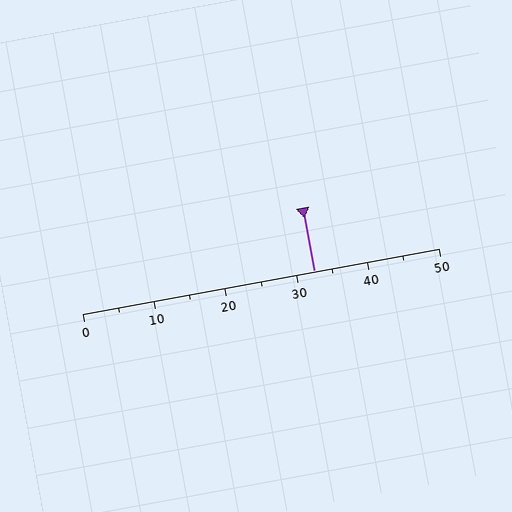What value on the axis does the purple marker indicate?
The marker indicates approximately 32.5.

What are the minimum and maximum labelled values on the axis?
The axis runs from 0 to 50.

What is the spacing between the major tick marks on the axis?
The major ticks are spaced 10 apart.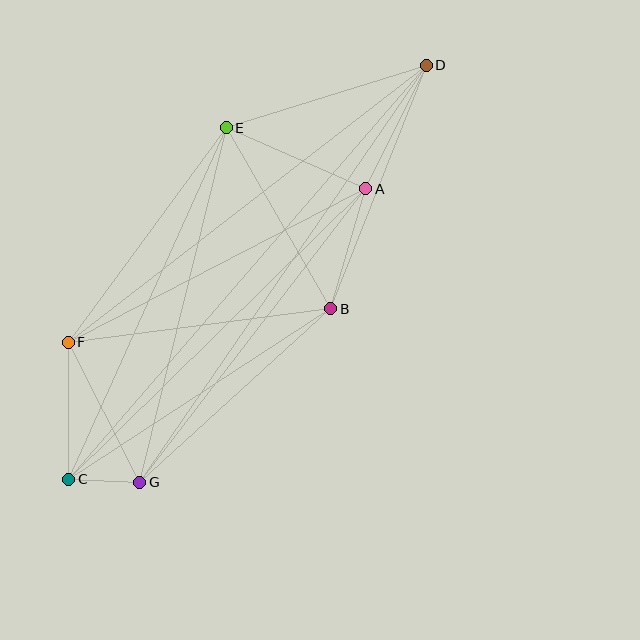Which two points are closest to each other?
Points C and G are closest to each other.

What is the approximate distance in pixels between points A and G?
The distance between A and G is approximately 371 pixels.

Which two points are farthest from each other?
Points C and D are farthest from each other.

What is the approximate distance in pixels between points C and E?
The distance between C and E is approximately 385 pixels.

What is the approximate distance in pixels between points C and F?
The distance between C and F is approximately 137 pixels.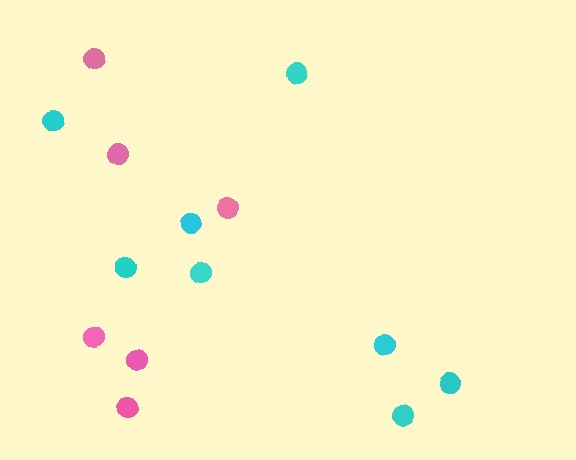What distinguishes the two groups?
There are 2 groups: one group of pink circles (6) and one group of cyan circles (8).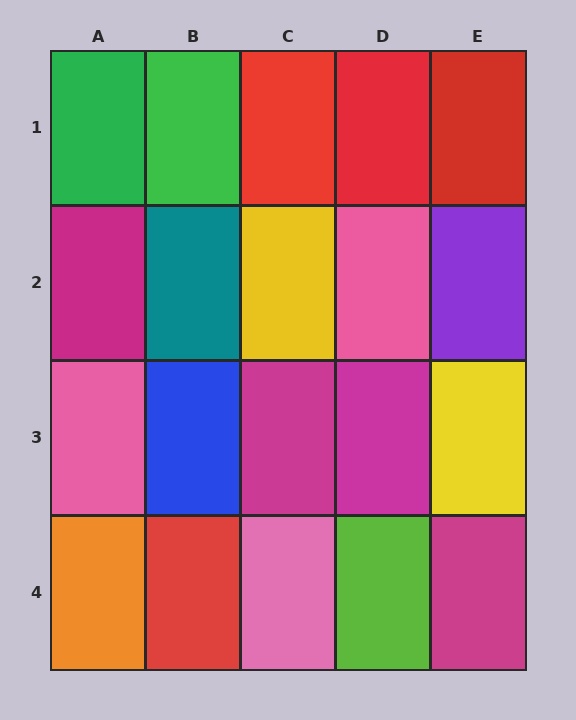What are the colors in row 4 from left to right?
Orange, red, pink, lime, magenta.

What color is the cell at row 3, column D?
Magenta.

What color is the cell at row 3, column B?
Blue.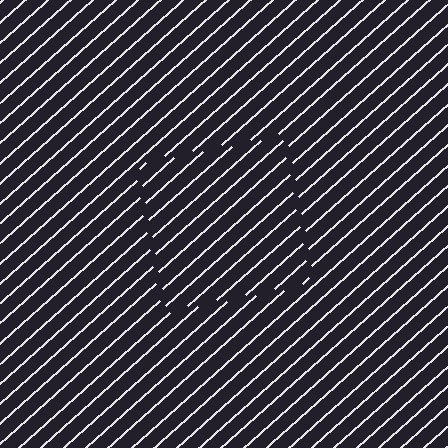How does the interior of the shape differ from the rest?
The interior of the shape contains the same grating, shifted by half a period — the contour is defined by the phase discontinuity where line-ends from the inner and outer gratings abut.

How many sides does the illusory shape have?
4 sides — the line-ends trace a square.